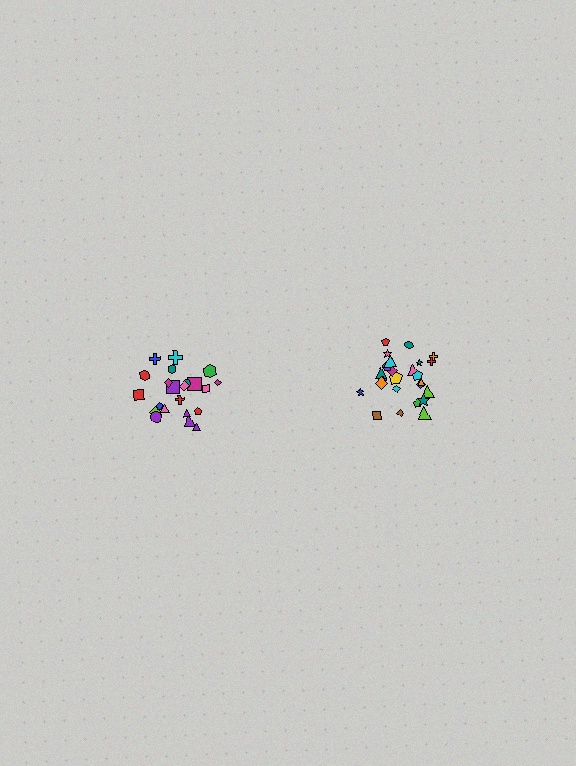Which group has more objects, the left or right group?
The right group.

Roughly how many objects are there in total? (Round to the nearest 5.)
Roughly 45 objects in total.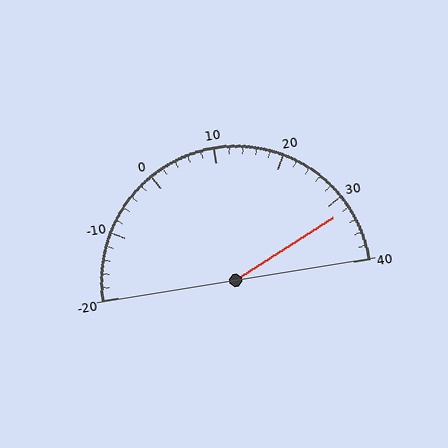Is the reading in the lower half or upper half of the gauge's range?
The reading is in the upper half of the range (-20 to 40).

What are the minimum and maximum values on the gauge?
The gauge ranges from -20 to 40.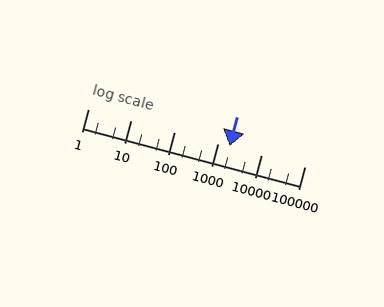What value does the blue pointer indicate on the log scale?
The pointer indicates approximately 1900.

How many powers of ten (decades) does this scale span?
The scale spans 5 decades, from 1 to 100000.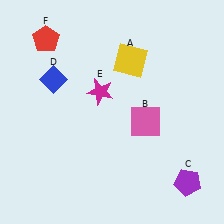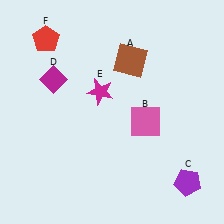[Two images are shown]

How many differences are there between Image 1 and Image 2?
There are 2 differences between the two images.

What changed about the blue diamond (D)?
In Image 1, D is blue. In Image 2, it changed to magenta.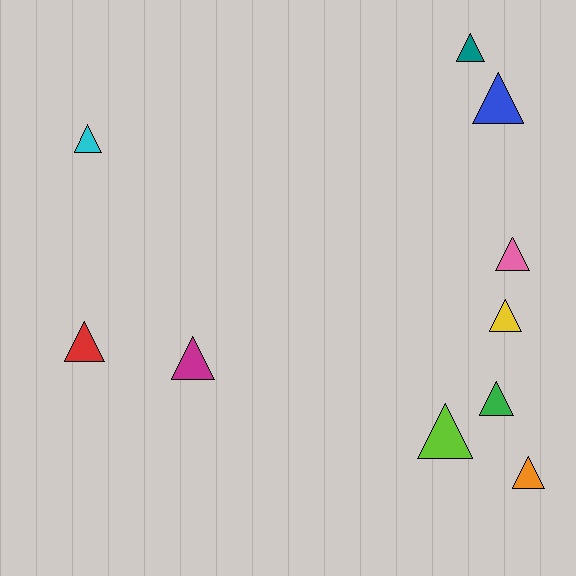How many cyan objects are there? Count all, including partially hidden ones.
There is 1 cyan object.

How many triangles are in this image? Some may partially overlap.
There are 10 triangles.